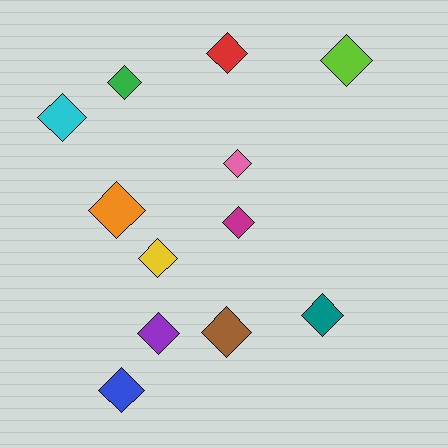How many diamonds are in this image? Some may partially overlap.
There are 12 diamonds.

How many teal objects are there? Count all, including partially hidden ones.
There is 1 teal object.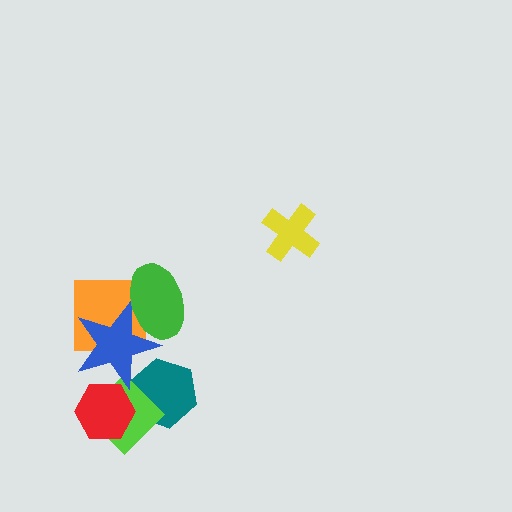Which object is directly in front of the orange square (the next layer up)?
The blue star is directly in front of the orange square.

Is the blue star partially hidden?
Yes, it is partially covered by another shape.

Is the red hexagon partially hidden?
Yes, it is partially covered by another shape.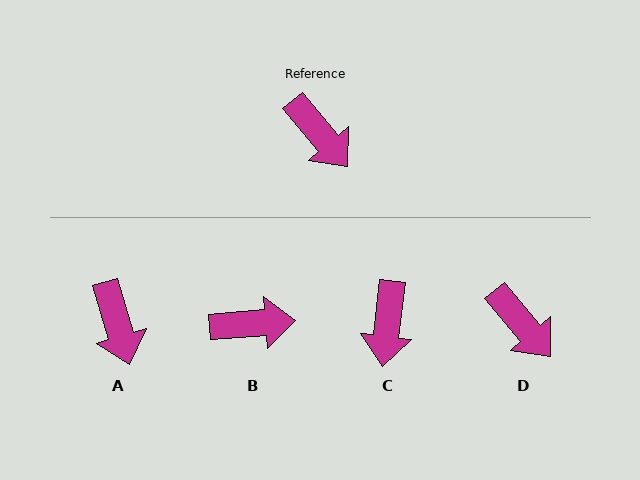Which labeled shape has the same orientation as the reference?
D.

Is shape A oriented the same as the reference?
No, it is off by about 23 degrees.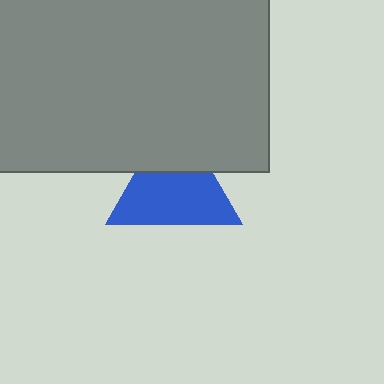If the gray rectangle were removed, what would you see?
You would see the complete blue triangle.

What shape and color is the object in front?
The object in front is a gray rectangle.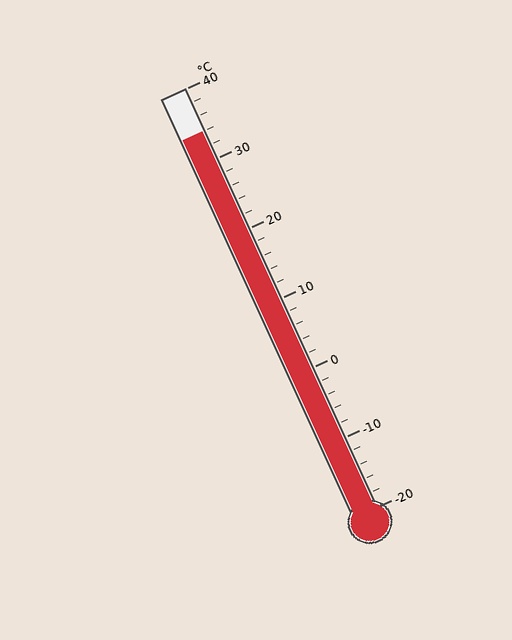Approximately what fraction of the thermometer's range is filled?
The thermometer is filled to approximately 90% of its range.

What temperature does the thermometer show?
The thermometer shows approximately 34°C.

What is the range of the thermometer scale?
The thermometer scale ranges from -20°C to 40°C.